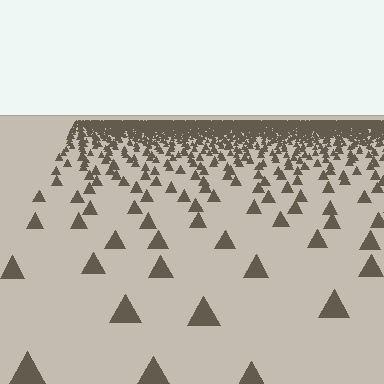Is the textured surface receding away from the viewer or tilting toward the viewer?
The surface is receding away from the viewer. Texture elements get smaller and denser toward the top.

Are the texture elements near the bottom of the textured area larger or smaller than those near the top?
Larger. Near the bottom, elements are closer to the viewer and appear at a bigger on-screen size.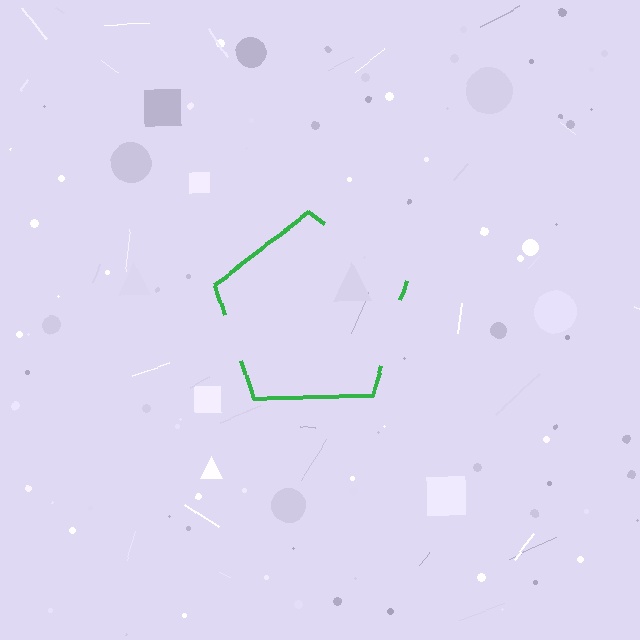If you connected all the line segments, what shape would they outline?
They would outline a pentagon.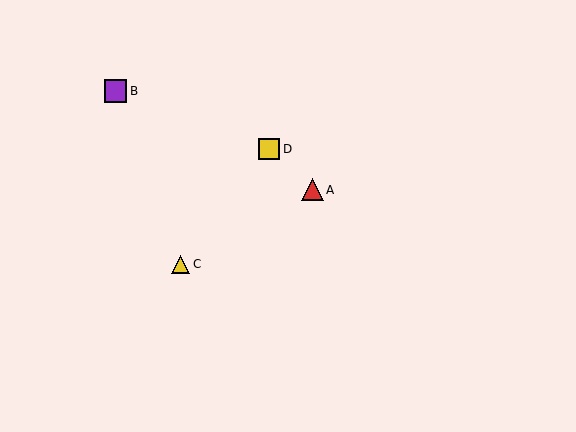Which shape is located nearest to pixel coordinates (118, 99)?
The purple square (labeled B) at (116, 91) is nearest to that location.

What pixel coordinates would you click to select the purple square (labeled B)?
Click at (116, 91) to select the purple square B.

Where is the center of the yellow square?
The center of the yellow square is at (269, 149).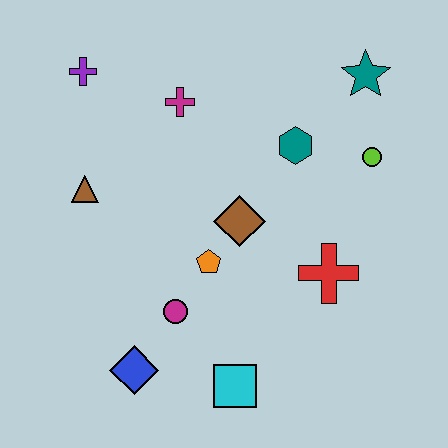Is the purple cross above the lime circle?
Yes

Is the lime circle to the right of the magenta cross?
Yes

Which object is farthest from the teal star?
The blue diamond is farthest from the teal star.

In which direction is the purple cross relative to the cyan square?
The purple cross is above the cyan square.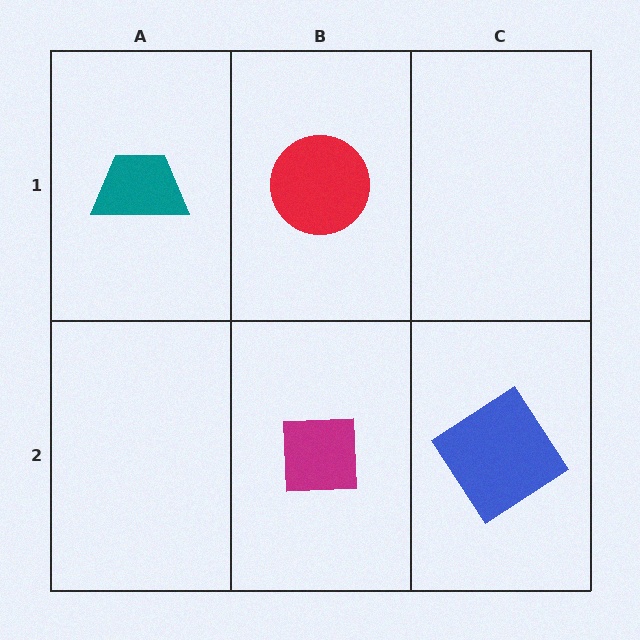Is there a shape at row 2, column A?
No, that cell is empty.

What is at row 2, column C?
A blue diamond.